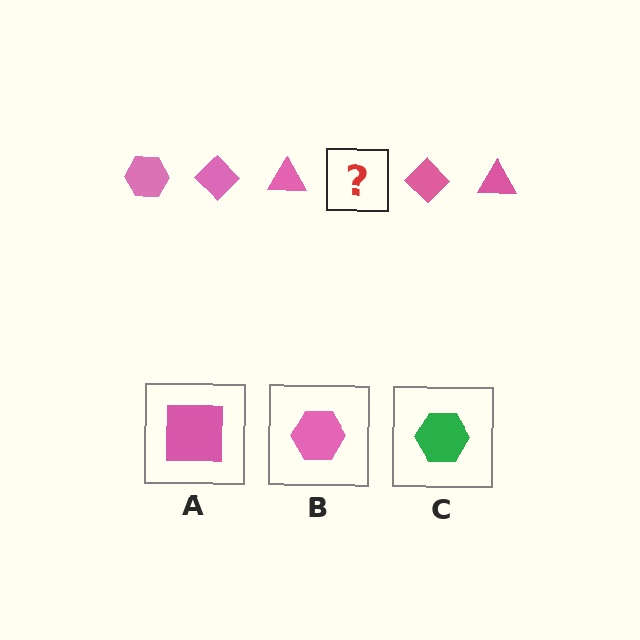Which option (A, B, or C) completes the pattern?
B.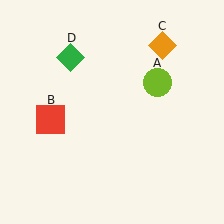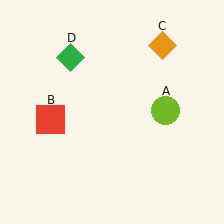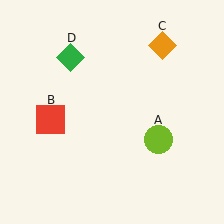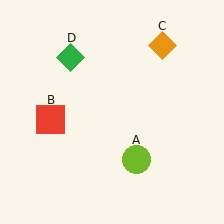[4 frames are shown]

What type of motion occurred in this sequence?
The lime circle (object A) rotated clockwise around the center of the scene.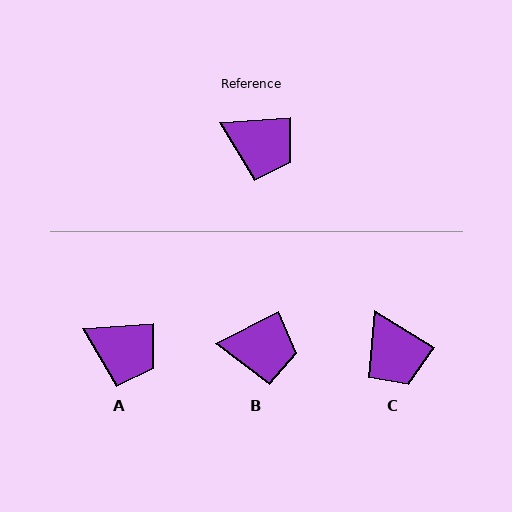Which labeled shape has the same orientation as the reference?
A.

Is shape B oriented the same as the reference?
No, it is off by about 23 degrees.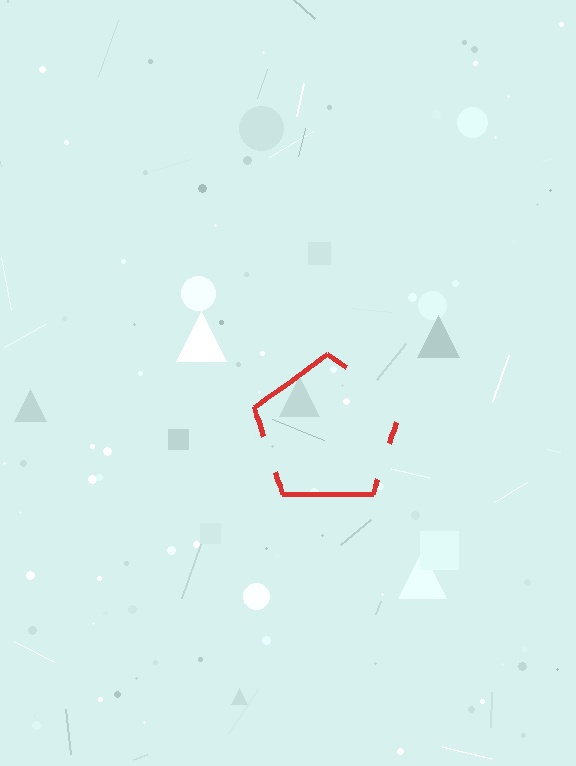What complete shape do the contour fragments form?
The contour fragments form a pentagon.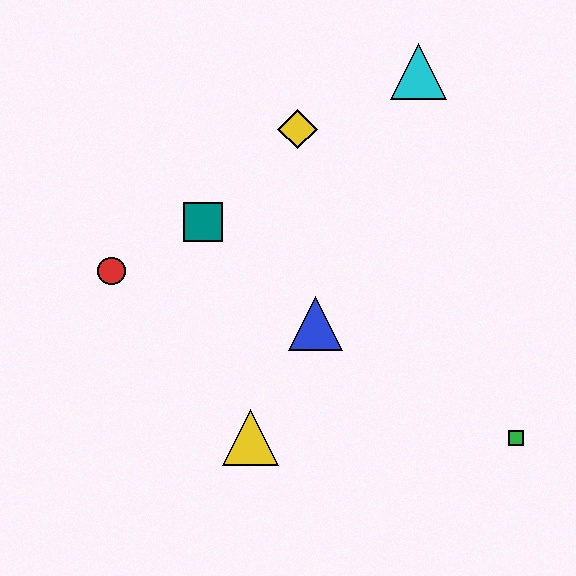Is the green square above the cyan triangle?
No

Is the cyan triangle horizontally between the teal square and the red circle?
No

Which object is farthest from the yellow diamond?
The green square is farthest from the yellow diamond.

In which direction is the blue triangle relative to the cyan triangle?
The blue triangle is below the cyan triangle.